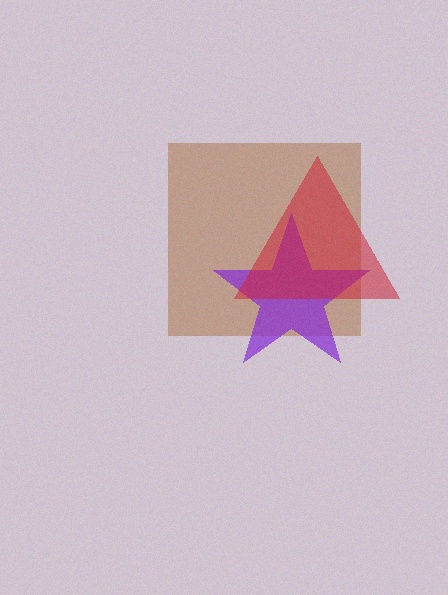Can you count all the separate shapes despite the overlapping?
Yes, there are 3 separate shapes.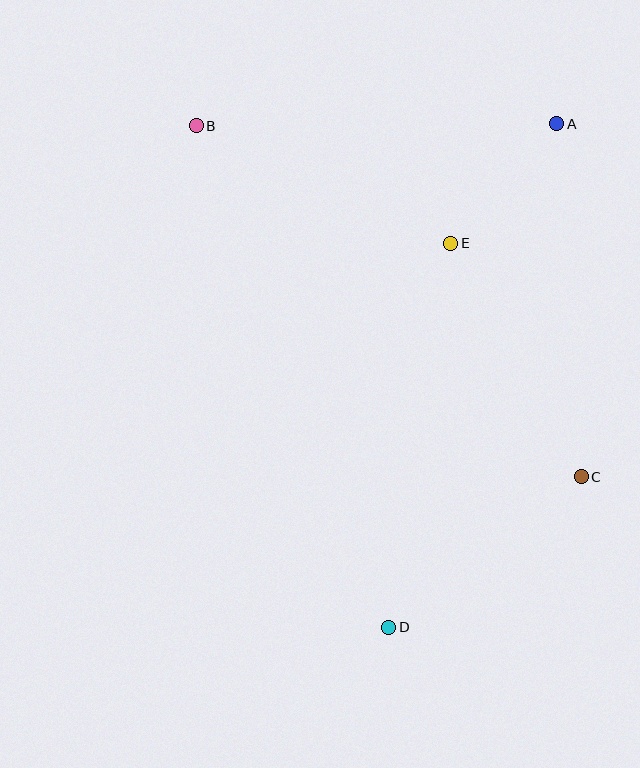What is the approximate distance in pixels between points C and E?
The distance between C and E is approximately 268 pixels.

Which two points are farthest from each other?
Points B and D are farthest from each other.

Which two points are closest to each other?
Points A and E are closest to each other.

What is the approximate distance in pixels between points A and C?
The distance between A and C is approximately 354 pixels.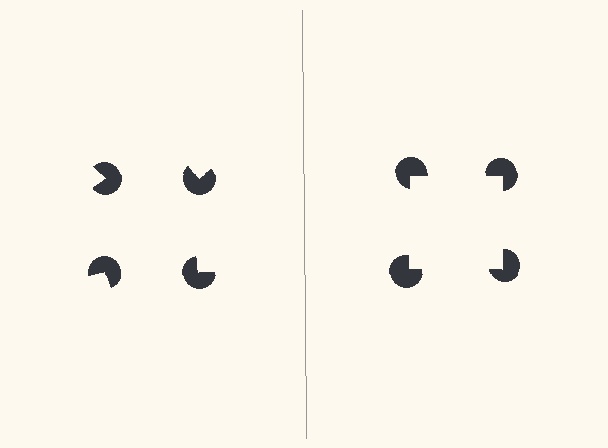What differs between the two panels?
The pac-man discs are positioned identically on both sides; only the wedge orientations differ. On the right they align to a square; on the left they are misaligned.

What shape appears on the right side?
An illusory square.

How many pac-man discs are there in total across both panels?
8 — 4 on each side.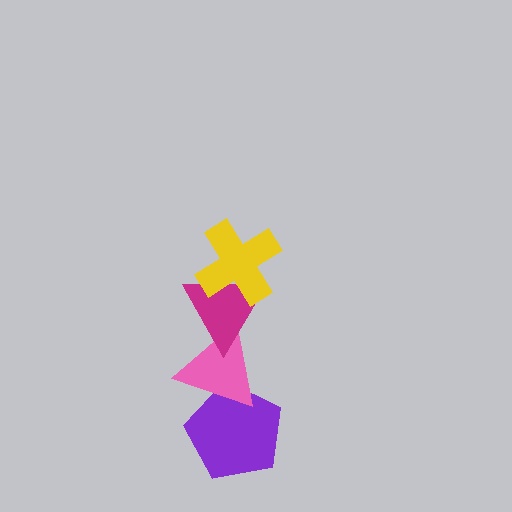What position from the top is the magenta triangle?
The magenta triangle is 2nd from the top.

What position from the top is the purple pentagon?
The purple pentagon is 4th from the top.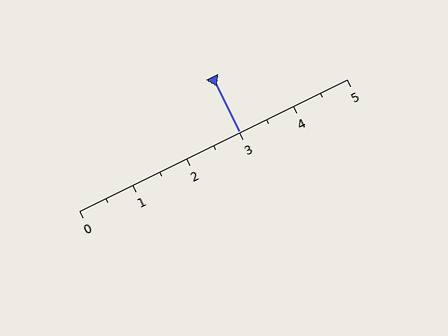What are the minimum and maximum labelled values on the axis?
The axis runs from 0 to 5.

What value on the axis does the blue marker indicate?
The marker indicates approximately 3.